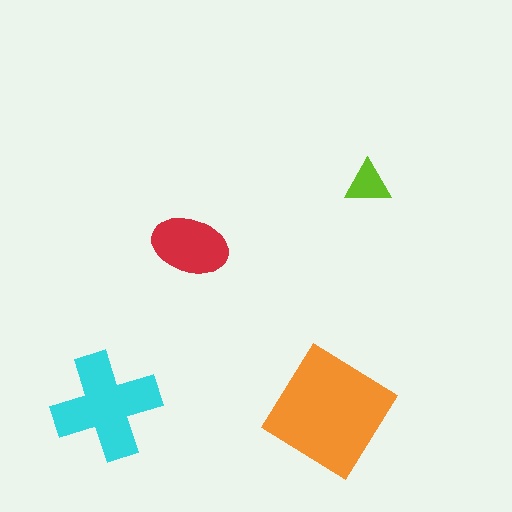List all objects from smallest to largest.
The lime triangle, the red ellipse, the cyan cross, the orange diamond.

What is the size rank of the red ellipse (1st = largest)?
3rd.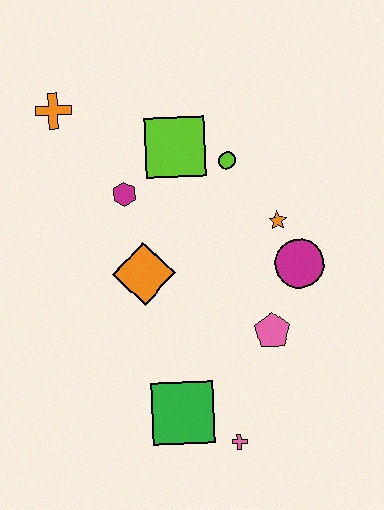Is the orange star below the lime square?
Yes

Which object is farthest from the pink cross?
The orange cross is farthest from the pink cross.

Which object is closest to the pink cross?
The green square is closest to the pink cross.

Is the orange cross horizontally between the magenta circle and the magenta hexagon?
No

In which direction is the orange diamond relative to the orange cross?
The orange diamond is below the orange cross.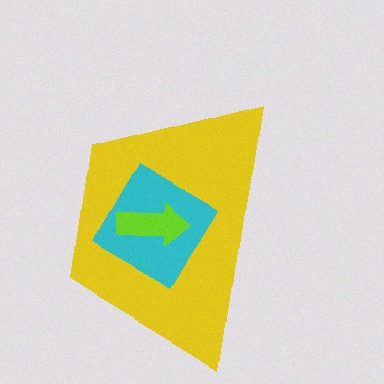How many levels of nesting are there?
3.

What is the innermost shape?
The lime arrow.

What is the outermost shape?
The yellow trapezoid.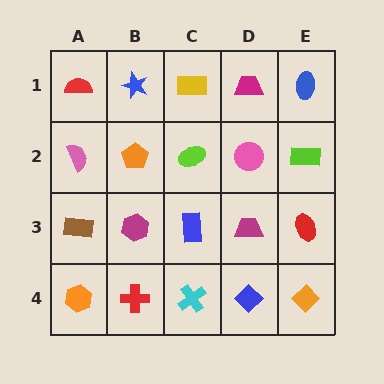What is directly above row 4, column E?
A red ellipse.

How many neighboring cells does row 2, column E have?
3.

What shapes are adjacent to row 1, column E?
A lime rectangle (row 2, column E), a magenta trapezoid (row 1, column D).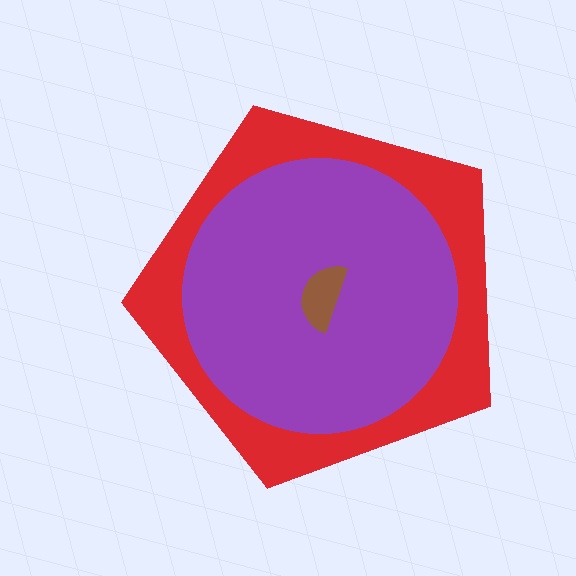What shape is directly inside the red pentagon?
The purple circle.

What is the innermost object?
The brown semicircle.